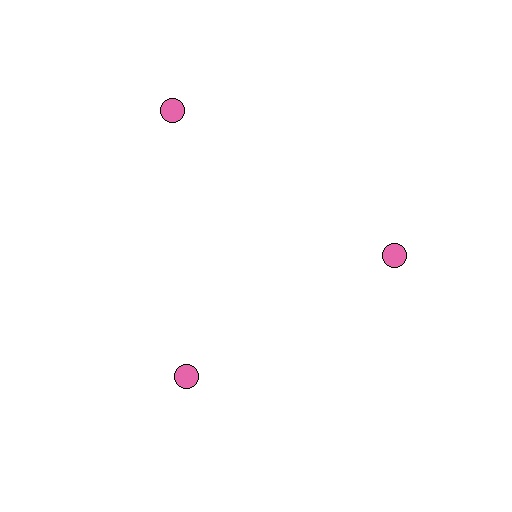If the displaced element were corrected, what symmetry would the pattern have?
It would have 3-fold rotational symmetry — the pattern would map onto itself every 120 degrees.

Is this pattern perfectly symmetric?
No. The 3 pink circles are arranged in a ring, but one element near the 11 o'clock position is pushed outward from the center, breaking the 3-fold rotational symmetry.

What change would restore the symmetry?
The symmetry would be restored by moving it inward, back onto the ring so that all 3 circles sit at equal angles and equal distance from the center.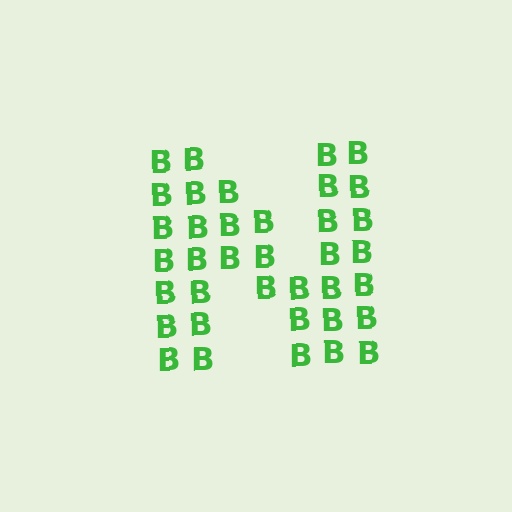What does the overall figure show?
The overall figure shows the letter N.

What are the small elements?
The small elements are letter B's.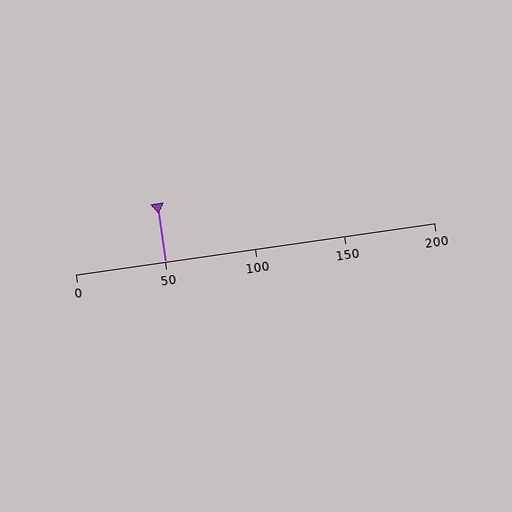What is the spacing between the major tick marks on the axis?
The major ticks are spaced 50 apart.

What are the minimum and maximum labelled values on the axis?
The axis runs from 0 to 200.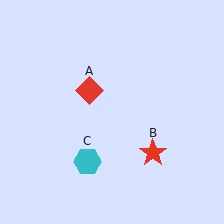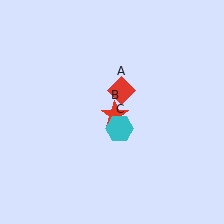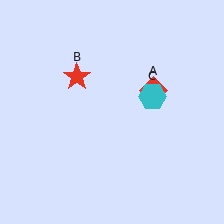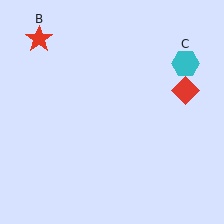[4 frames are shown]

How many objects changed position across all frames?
3 objects changed position: red diamond (object A), red star (object B), cyan hexagon (object C).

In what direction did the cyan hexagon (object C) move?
The cyan hexagon (object C) moved up and to the right.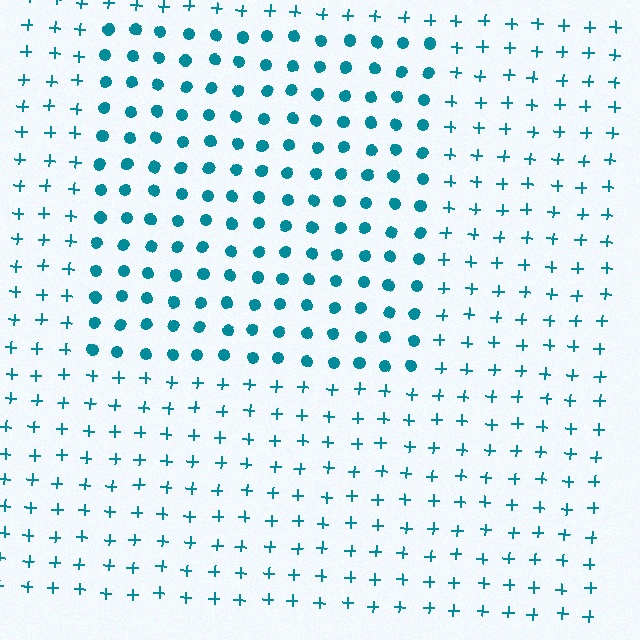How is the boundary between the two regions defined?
The boundary is defined by a change in element shape: circles inside vs. plus signs outside. All elements share the same color and spacing.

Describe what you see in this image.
The image is filled with small teal elements arranged in a uniform grid. A rectangle-shaped region contains circles, while the surrounding area contains plus signs. The boundary is defined purely by the change in element shape.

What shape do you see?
I see a rectangle.